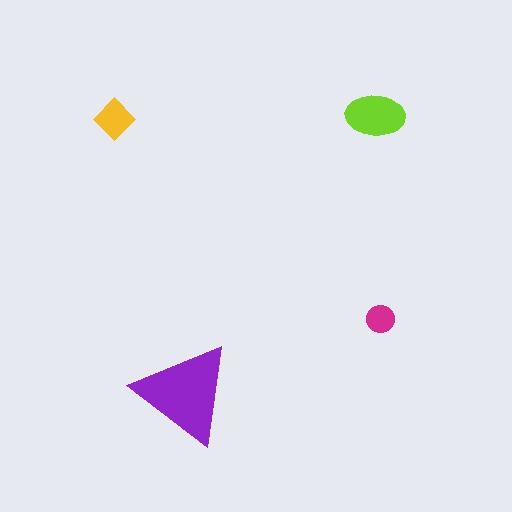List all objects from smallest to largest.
The magenta circle, the yellow diamond, the lime ellipse, the purple triangle.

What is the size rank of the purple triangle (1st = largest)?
1st.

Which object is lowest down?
The purple triangle is bottommost.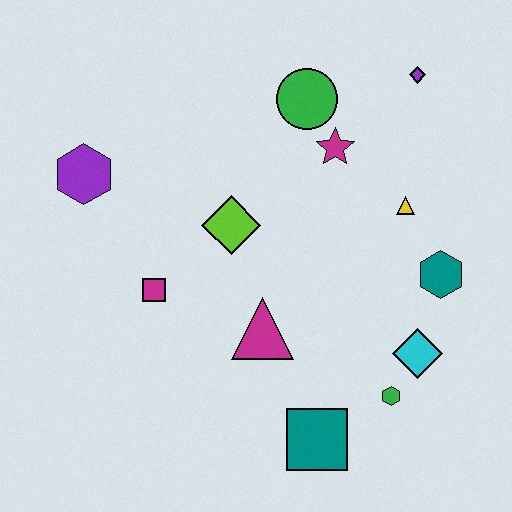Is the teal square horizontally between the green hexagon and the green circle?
Yes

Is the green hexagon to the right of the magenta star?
Yes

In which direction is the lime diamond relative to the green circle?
The lime diamond is below the green circle.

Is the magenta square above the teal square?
Yes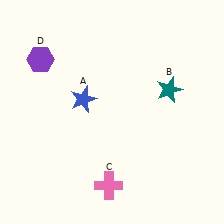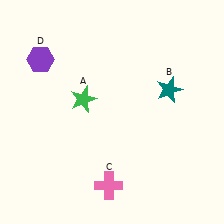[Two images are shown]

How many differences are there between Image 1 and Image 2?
There is 1 difference between the two images.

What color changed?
The star (A) changed from blue in Image 1 to green in Image 2.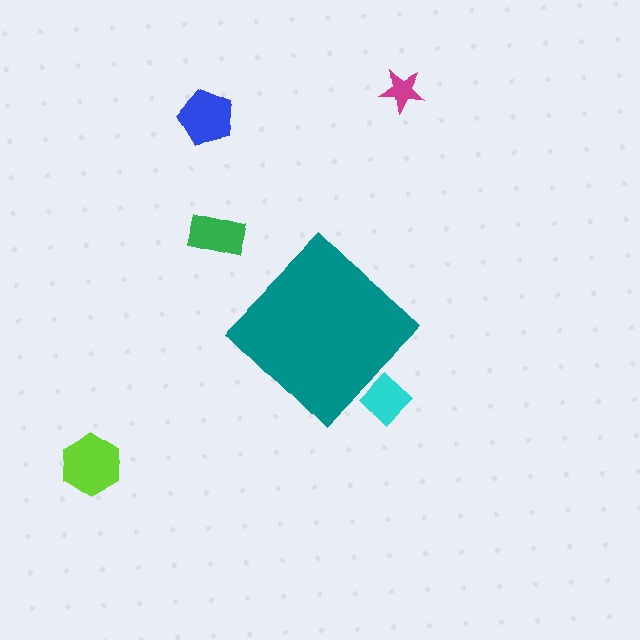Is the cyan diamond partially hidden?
Yes, the cyan diamond is partially hidden behind the teal diamond.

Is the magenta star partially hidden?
No, the magenta star is fully visible.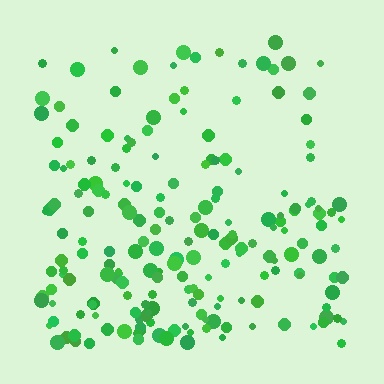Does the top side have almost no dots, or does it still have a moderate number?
Still a moderate number, just noticeably fewer than the bottom.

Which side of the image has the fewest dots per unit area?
The top.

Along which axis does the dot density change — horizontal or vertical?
Vertical.